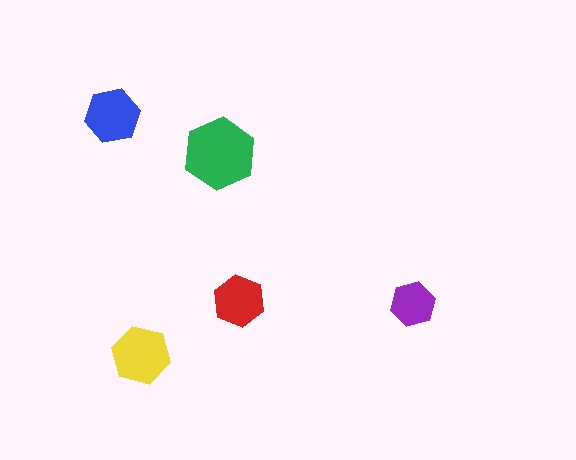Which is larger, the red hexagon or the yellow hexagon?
The yellow one.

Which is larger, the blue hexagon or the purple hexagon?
The blue one.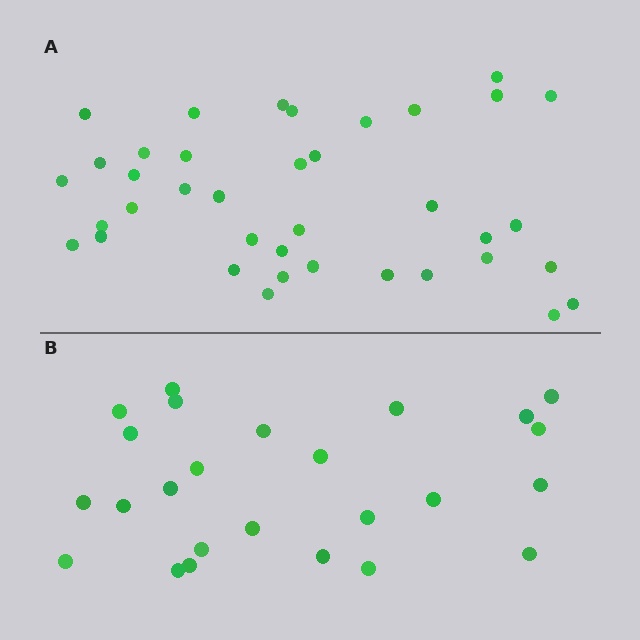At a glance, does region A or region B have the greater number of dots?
Region A (the top region) has more dots.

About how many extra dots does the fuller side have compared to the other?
Region A has approximately 15 more dots than region B.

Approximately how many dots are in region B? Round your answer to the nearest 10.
About 20 dots. (The exact count is 25, which rounds to 20.)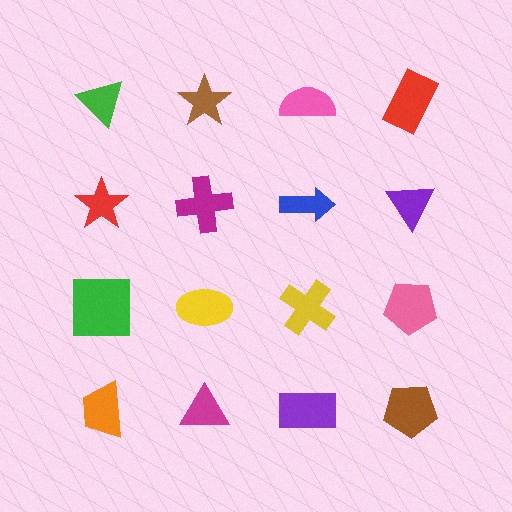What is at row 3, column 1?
A green square.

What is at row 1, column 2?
A brown star.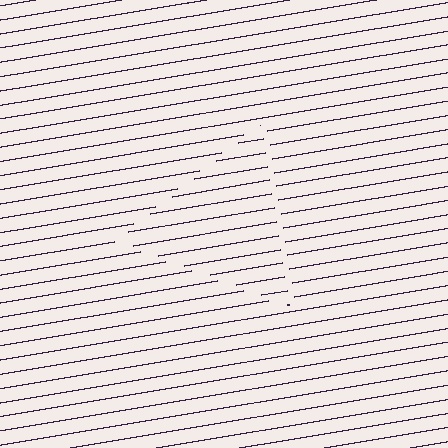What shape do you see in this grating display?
An illusory triangle. The interior of the shape contains the same grating, shifted by half a period — the contour is defined by the phase discontinuity where line-ends from the inner and outer gratings abut.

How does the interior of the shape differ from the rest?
The interior of the shape contains the same grating, shifted by half a period — the contour is defined by the phase discontinuity where line-ends from the inner and outer gratings abut.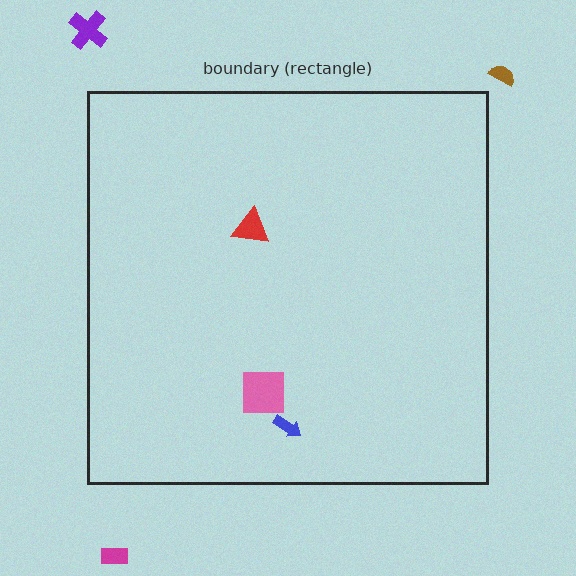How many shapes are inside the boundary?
3 inside, 3 outside.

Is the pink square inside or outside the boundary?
Inside.